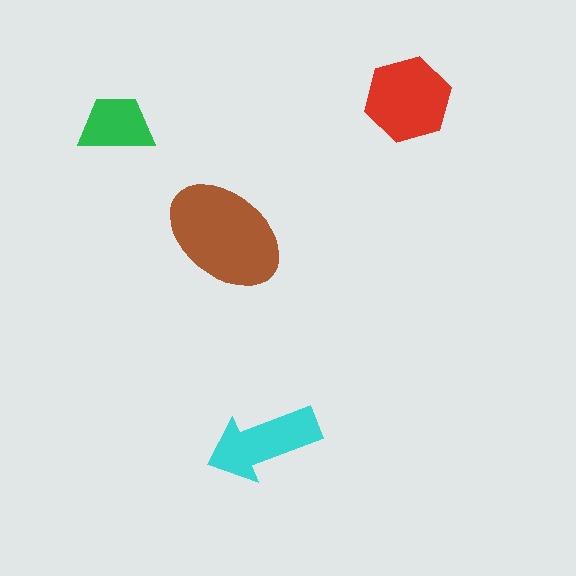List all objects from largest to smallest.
The brown ellipse, the red hexagon, the cyan arrow, the green trapezoid.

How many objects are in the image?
There are 4 objects in the image.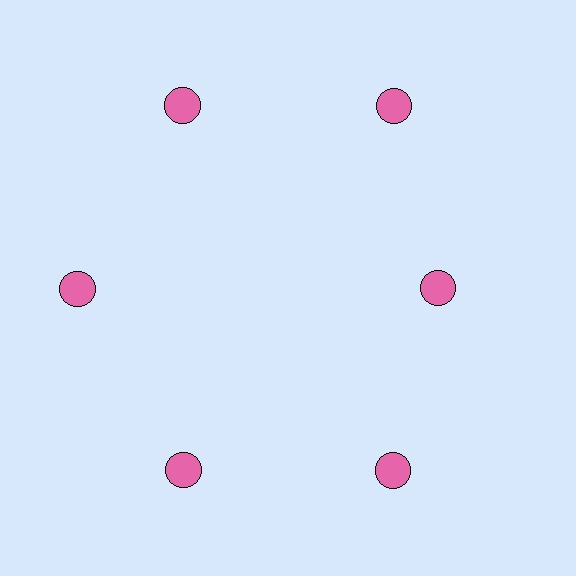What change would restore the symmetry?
The symmetry would be restored by moving it outward, back onto the ring so that all 6 circles sit at equal angles and equal distance from the center.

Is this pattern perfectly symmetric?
No. The 6 pink circles are arranged in a ring, but one element near the 3 o'clock position is pulled inward toward the center, breaking the 6-fold rotational symmetry.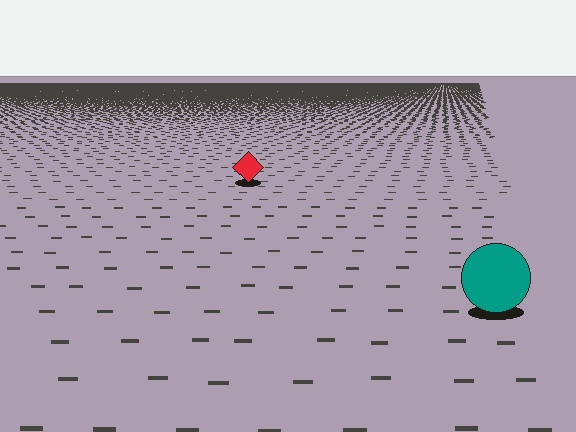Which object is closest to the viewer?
The teal circle is closest. The texture marks near it are larger and more spread out.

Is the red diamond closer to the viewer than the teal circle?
No. The teal circle is closer — you can tell from the texture gradient: the ground texture is coarser near it.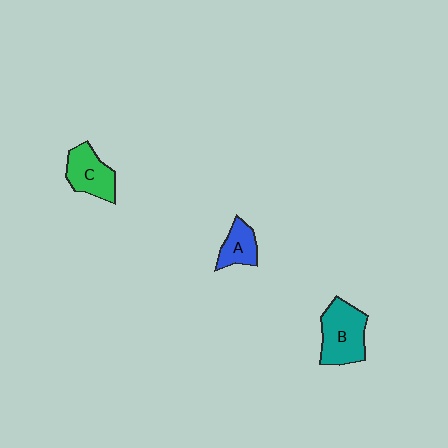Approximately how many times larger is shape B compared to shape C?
Approximately 1.3 times.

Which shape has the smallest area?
Shape A (blue).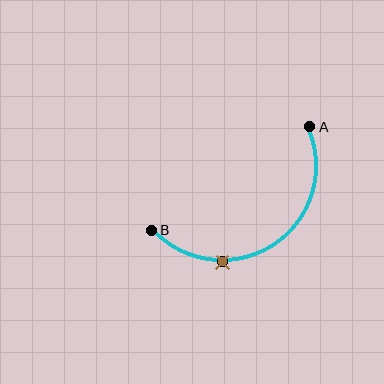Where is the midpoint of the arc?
The arc midpoint is the point on the curve farthest from the straight line joining A and B. It sits below that line.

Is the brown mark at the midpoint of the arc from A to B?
No. The brown mark lies on the arc but is closer to endpoint B. The arc midpoint would be at the point on the curve equidistant along the arc from both A and B.